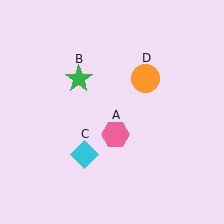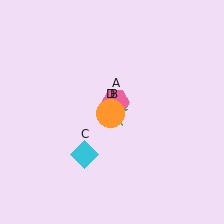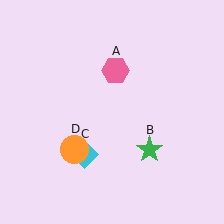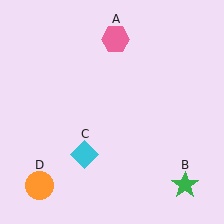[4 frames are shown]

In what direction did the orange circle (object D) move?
The orange circle (object D) moved down and to the left.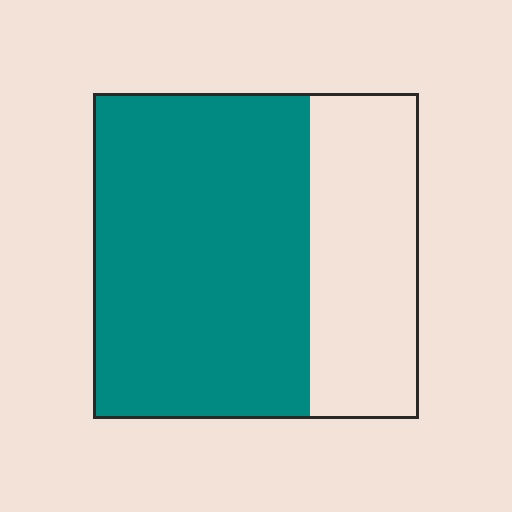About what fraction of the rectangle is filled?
About two thirds (2/3).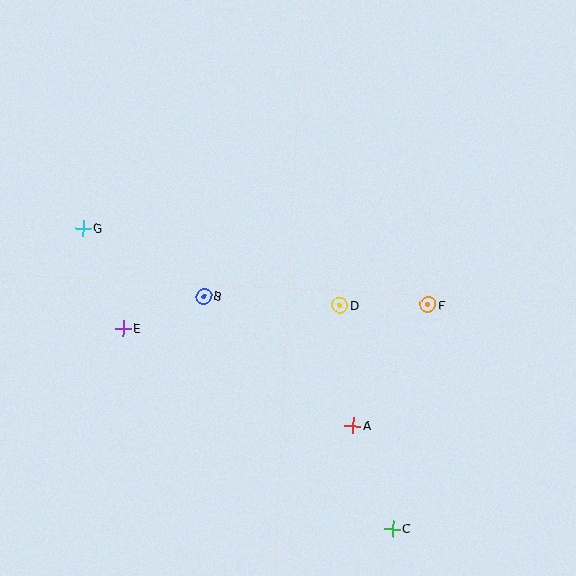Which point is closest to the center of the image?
Point D at (340, 305) is closest to the center.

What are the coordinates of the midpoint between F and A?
The midpoint between F and A is at (390, 365).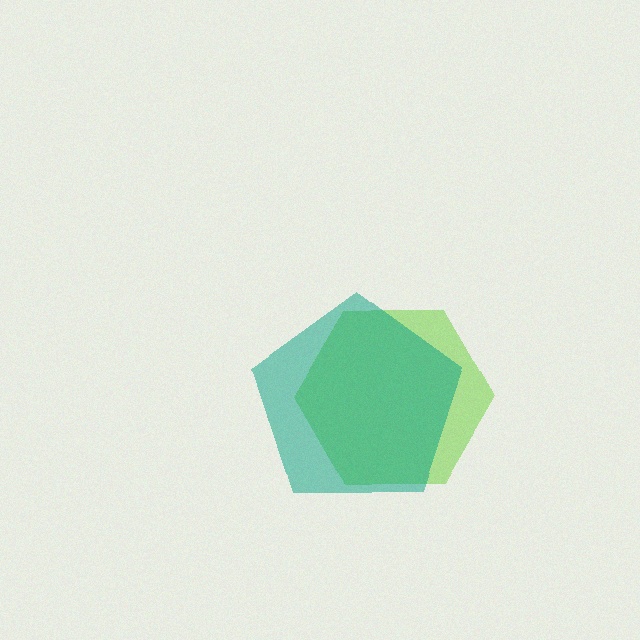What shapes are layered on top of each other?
The layered shapes are: a lime hexagon, a teal pentagon.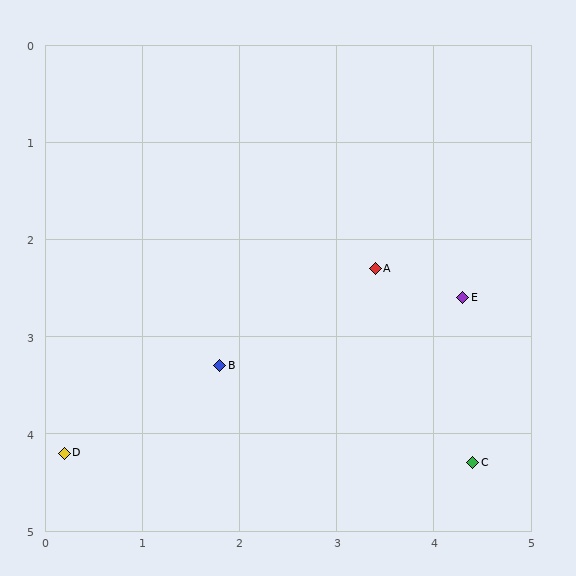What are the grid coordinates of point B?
Point B is at approximately (1.8, 3.3).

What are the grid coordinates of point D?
Point D is at approximately (0.2, 4.2).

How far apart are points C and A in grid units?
Points C and A are about 2.2 grid units apart.